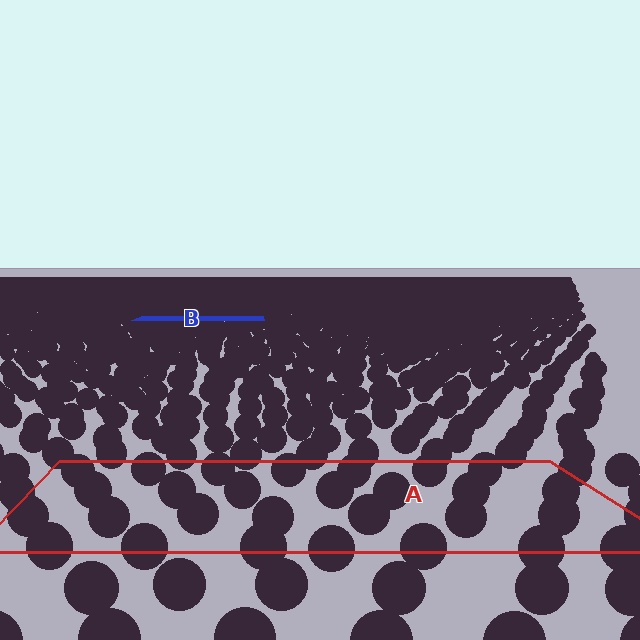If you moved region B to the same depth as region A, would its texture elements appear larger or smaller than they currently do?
They would appear larger. At a closer depth, the same texture elements are projected at a bigger on-screen size.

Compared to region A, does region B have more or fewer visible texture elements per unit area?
Region B has more texture elements per unit area — they are packed more densely because it is farther away.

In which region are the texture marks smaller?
The texture marks are smaller in region B, because it is farther away.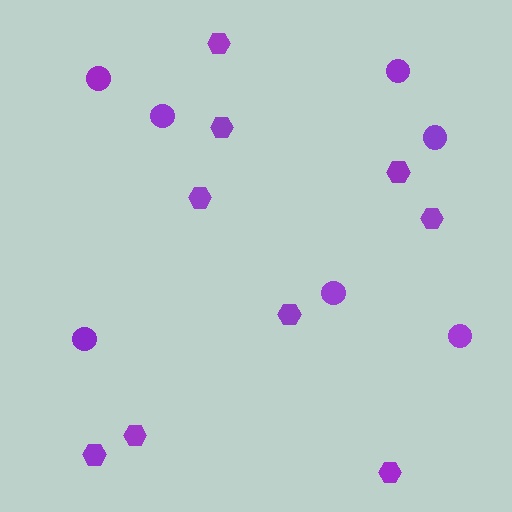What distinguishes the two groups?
There are 2 groups: one group of hexagons (9) and one group of circles (7).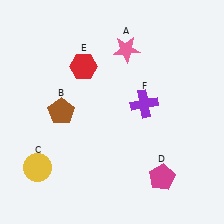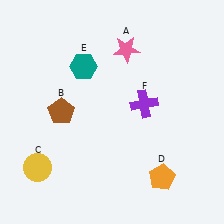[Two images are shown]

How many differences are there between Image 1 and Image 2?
There are 2 differences between the two images.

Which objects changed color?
D changed from magenta to orange. E changed from red to teal.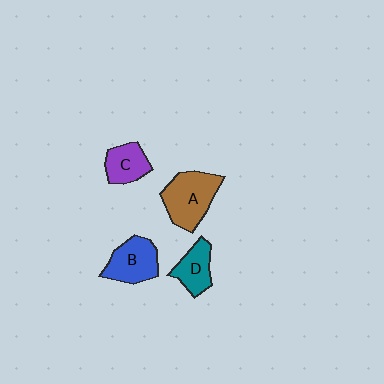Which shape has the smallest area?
Shape C (purple).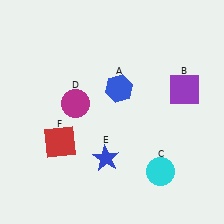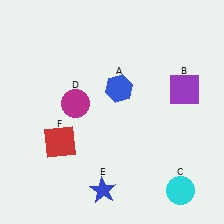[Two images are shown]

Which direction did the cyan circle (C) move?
The cyan circle (C) moved right.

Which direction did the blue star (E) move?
The blue star (E) moved down.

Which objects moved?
The objects that moved are: the cyan circle (C), the blue star (E).